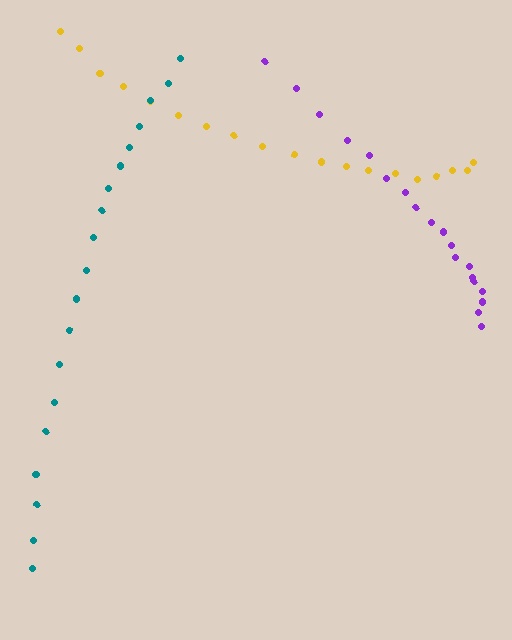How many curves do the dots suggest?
There are 3 distinct paths.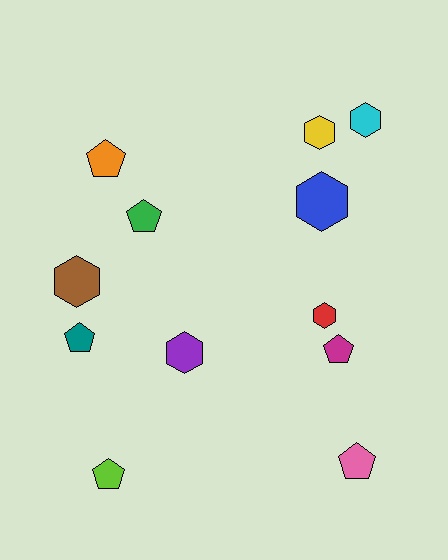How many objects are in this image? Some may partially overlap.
There are 12 objects.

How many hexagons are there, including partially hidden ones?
There are 6 hexagons.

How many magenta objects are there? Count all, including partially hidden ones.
There is 1 magenta object.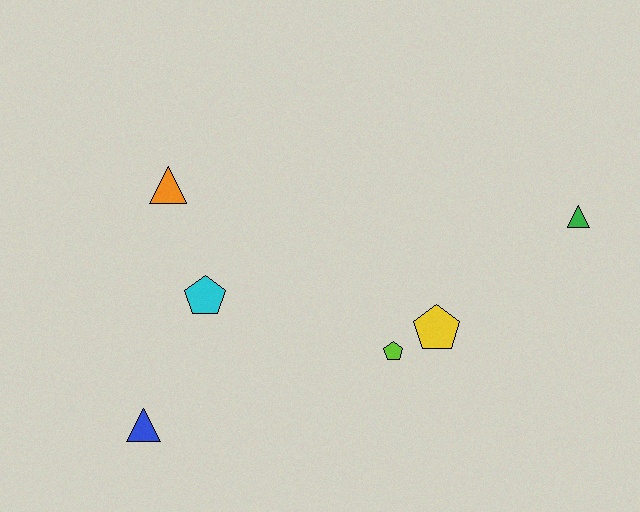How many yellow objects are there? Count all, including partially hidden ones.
There is 1 yellow object.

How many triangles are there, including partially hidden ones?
There are 3 triangles.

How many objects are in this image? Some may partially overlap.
There are 6 objects.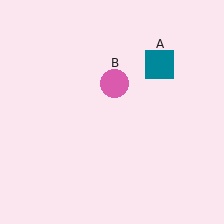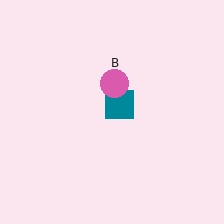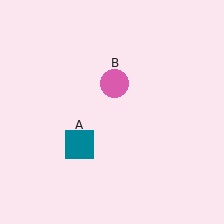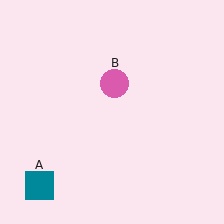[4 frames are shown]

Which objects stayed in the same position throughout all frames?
Pink circle (object B) remained stationary.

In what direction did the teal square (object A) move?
The teal square (object A) moved down and to the left.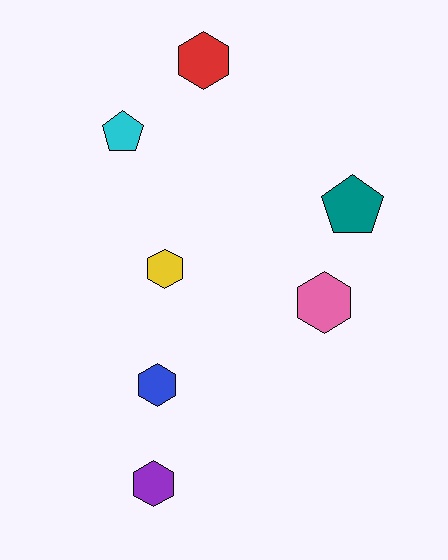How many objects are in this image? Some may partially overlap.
There are 7 objects.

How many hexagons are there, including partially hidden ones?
There are 5 hexagons.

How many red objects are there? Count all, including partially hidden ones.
There is 1 red object.